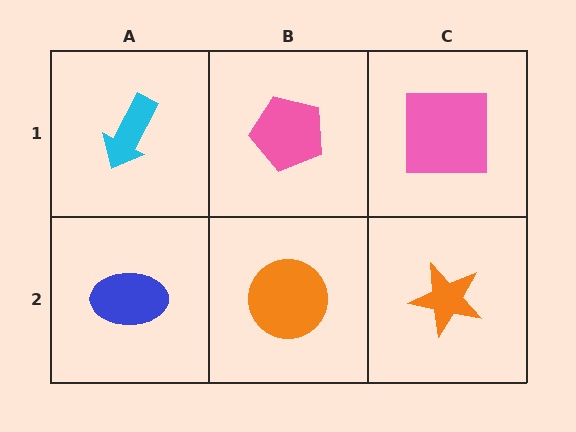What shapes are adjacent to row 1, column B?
An orange circle (row 2, column B), a cyan arrow (row 1, column A), a pink square (row 1, column C).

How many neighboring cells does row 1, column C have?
2.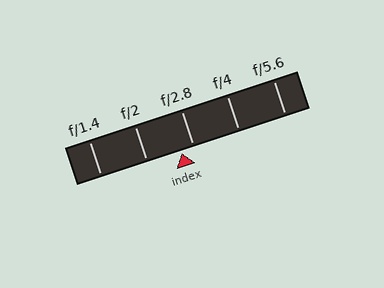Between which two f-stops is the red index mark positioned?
The index mark is between f/2 and f/2.8.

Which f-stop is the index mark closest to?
The index mark is closest to f/2.8.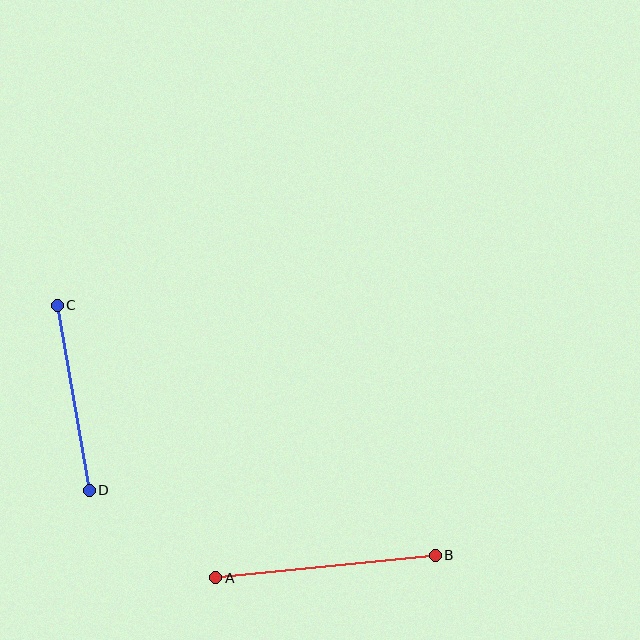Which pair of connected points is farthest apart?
Points A and B are farthest apart.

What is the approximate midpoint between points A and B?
The midpoint is at approximately (325, 567) pixels.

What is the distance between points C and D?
The distance is approximately 188 pixels.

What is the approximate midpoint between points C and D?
The midpoint is at approximately (73, 398) pixels.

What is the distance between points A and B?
The distance is approximately 221 pixels.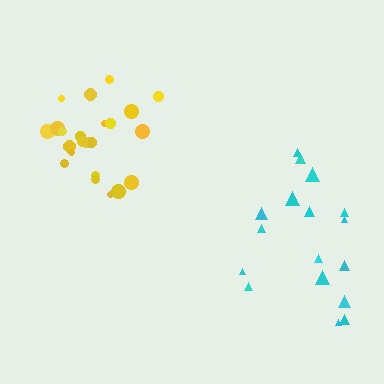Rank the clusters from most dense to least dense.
yellow, cyan.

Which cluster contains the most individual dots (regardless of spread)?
Yellow (23).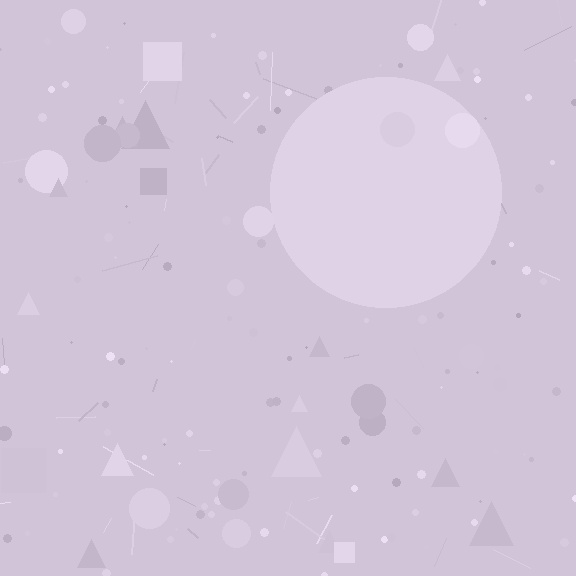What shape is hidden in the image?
A circle is hidden in the image.